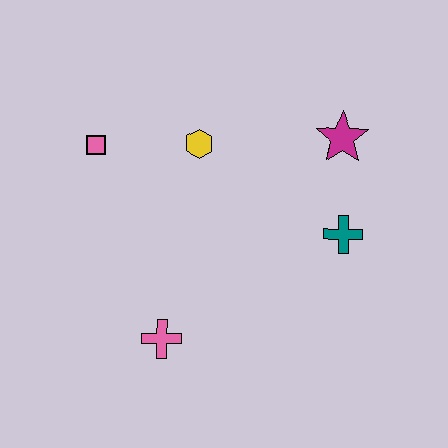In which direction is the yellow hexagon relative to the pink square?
The yellow hexagon is to the right of the pink square.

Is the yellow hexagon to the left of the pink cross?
No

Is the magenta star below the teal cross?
No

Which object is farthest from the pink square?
The teal cross is farthest from the pink square.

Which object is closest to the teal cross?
The magenta star is closest to the teal cross.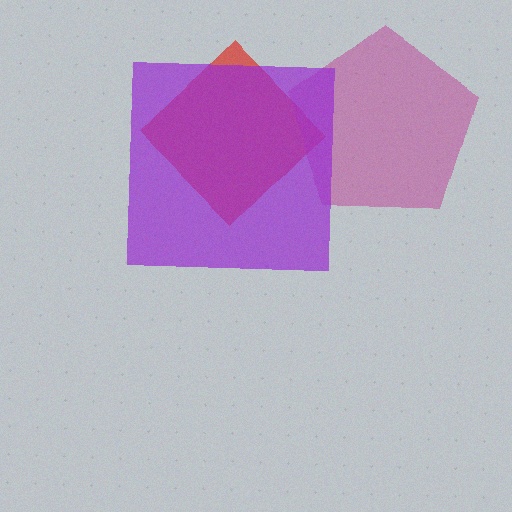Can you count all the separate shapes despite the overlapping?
Yes, there are 3 separate shapes.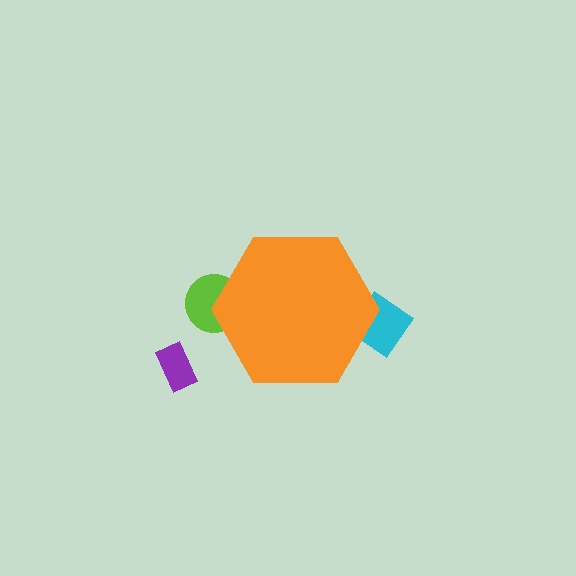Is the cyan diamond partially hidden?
Yes, the cyan diamond is partially hidden behind the orange hexagon.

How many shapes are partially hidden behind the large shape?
2 shapes are partially hidden.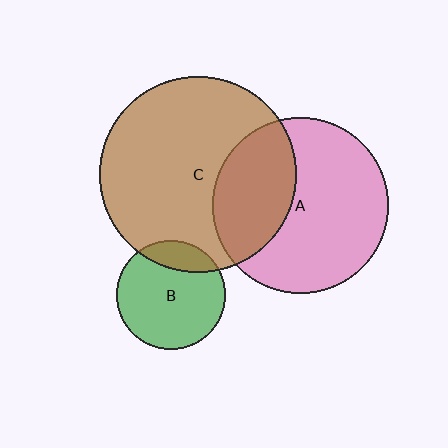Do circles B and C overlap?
Yes.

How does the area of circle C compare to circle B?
Approximately 3.3 times.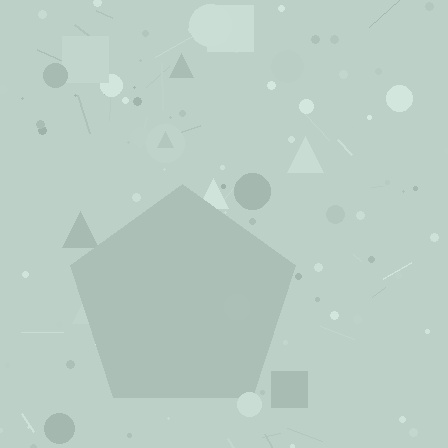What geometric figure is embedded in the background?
A pentagon is embedded in the background.